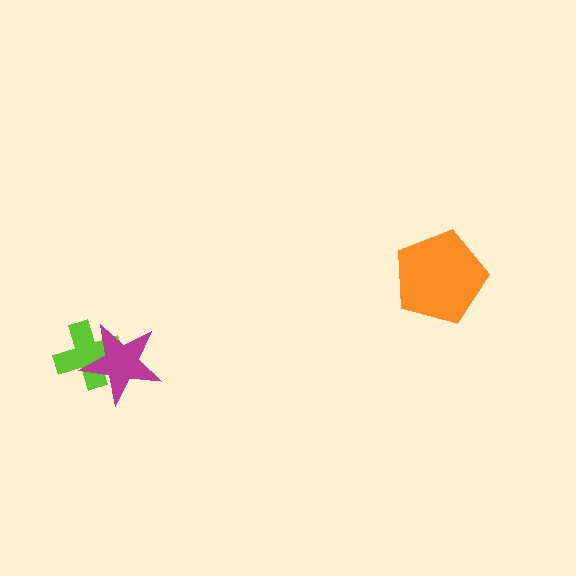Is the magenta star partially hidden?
No, no other shape covers it.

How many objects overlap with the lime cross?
1 object overlaps with the lime cross.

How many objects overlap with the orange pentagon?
0 objects overlap with the orange pentagon.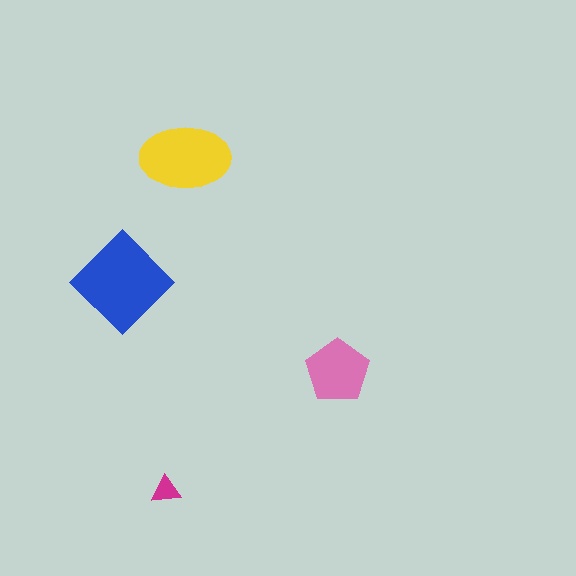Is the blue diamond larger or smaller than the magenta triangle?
Larger.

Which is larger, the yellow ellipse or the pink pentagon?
The yellow ellipse.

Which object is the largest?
The blue diamond.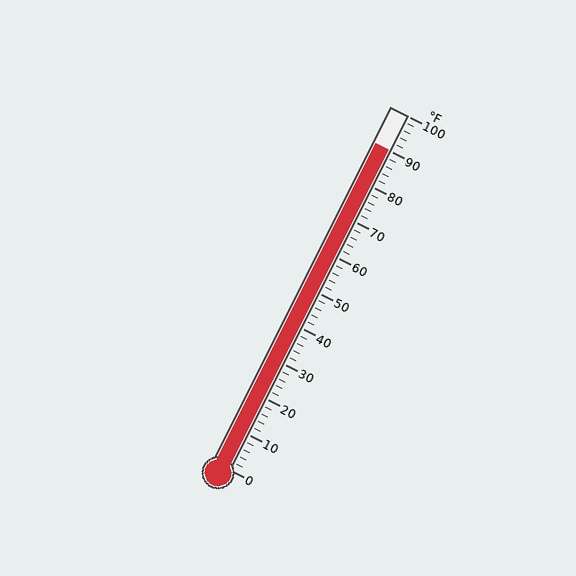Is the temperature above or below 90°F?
The temperature is at 90°F.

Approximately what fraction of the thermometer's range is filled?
The thermometer is filled to approximately 90% of its range.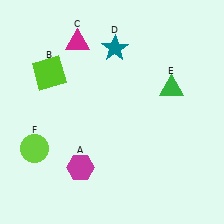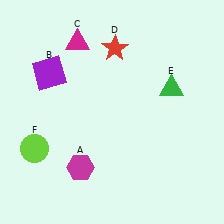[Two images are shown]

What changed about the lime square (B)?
In Image 1, B is lime. In Image 2, it changed to purple.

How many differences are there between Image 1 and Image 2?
There are 2 differences between the two images.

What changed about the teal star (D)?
In Image 1, D is teal. In Image 2, it changed to red.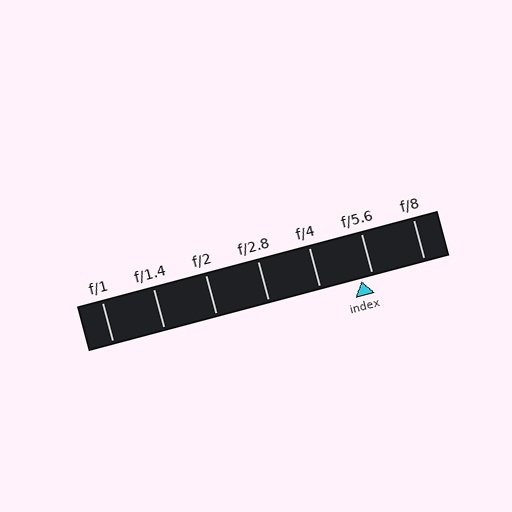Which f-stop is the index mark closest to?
The index mark is closest to f/5.6.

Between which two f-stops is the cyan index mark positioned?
The index mark is between f/4 and f/5.6.